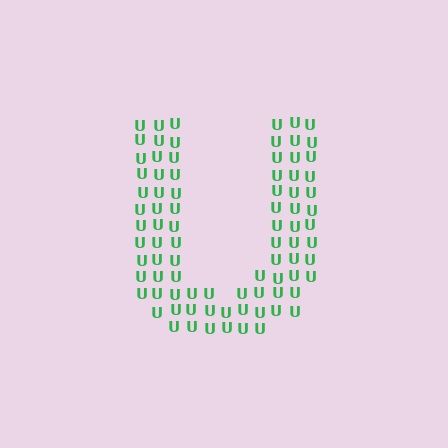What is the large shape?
The large shape is the letter U.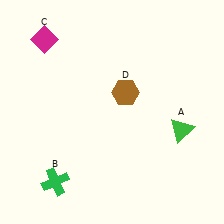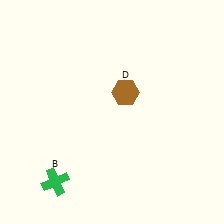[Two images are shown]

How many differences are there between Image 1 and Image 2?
There are 2 differences between the two images.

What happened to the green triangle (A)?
The green triangle (A) was removed in Image 2. It was in the bottom-right area of Image 1.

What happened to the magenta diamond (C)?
The magenta diamond (C) was removed in Image 2. It was in the top-left area of Image 1.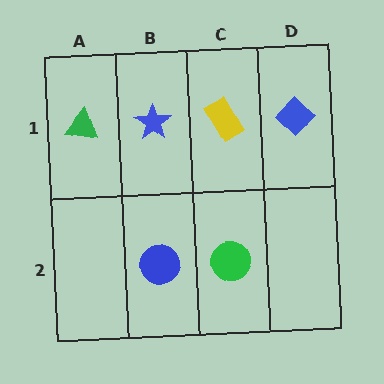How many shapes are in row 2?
2 shapes.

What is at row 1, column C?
A yellow rectangle.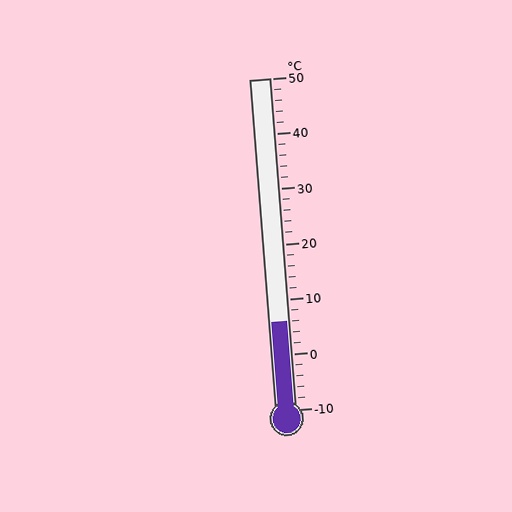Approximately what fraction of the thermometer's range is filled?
The thermometer is filled to approximately 25% of its range.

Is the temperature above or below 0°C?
The temperature is above 0°C.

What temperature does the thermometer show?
The thermometer shows approximately 6°C.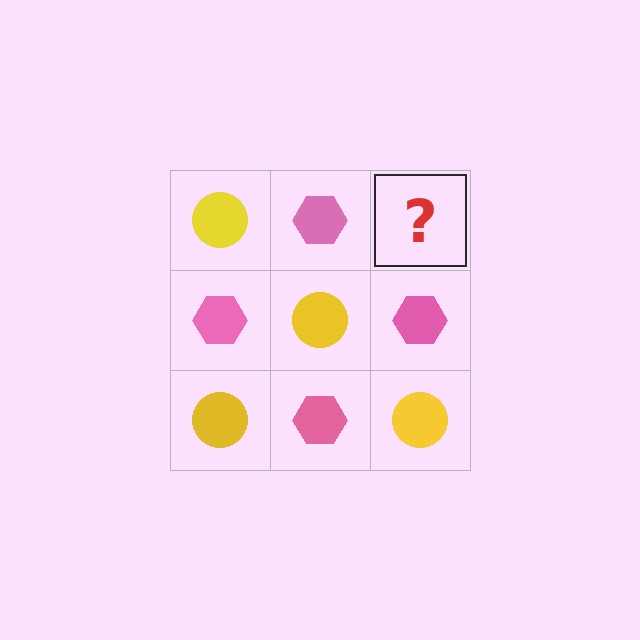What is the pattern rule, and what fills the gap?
The rule is that it alternates yellow circle and pink hexagon in a checkerboard pattern. The gap should be filled with a yellow circle.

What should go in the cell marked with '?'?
The missing cell should contain a yellow circle.